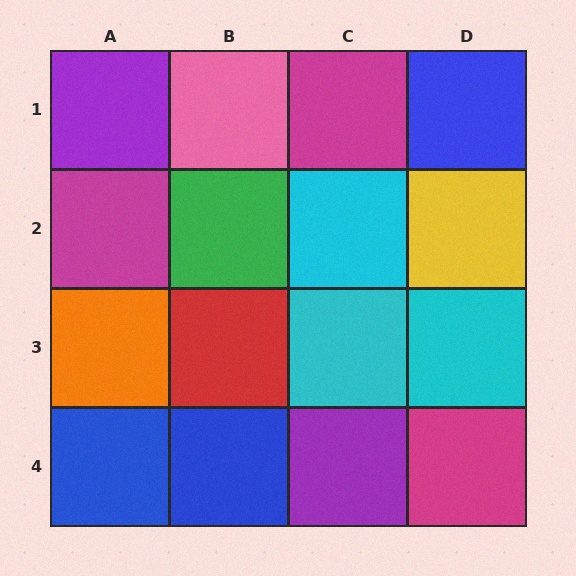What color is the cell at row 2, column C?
Cyan.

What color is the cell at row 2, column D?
Yellow.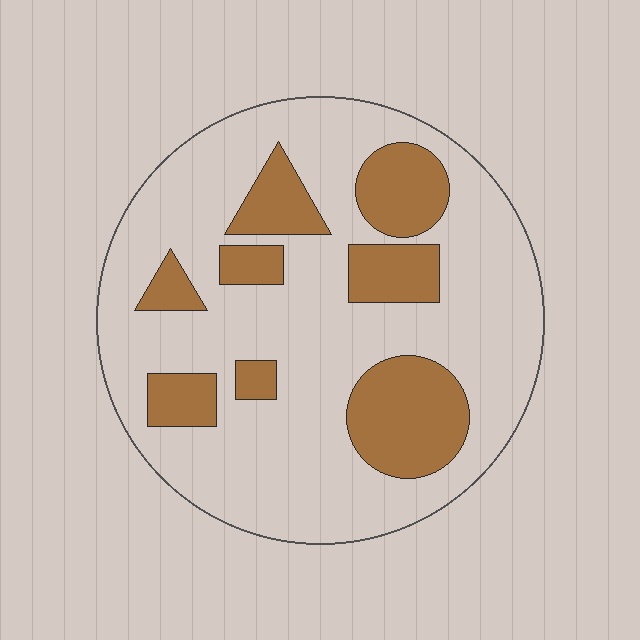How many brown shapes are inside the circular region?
8.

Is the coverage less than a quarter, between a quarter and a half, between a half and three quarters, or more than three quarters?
Between a quarter and a half.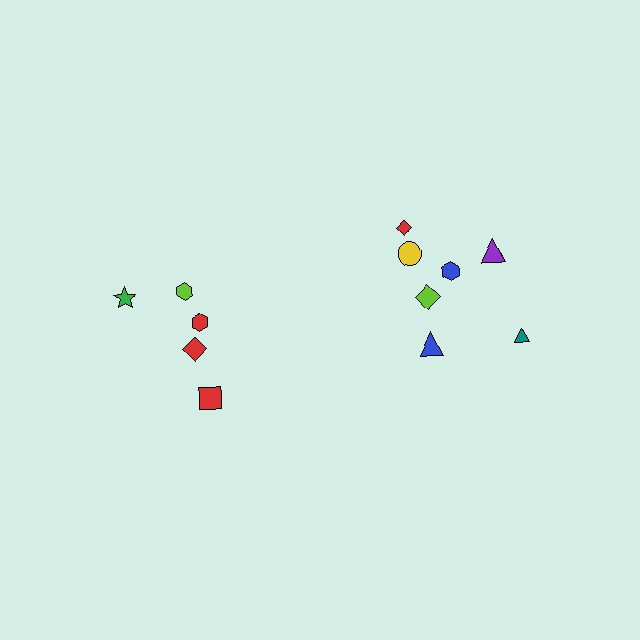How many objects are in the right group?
There are 7 objects.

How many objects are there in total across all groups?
There are 12 objects.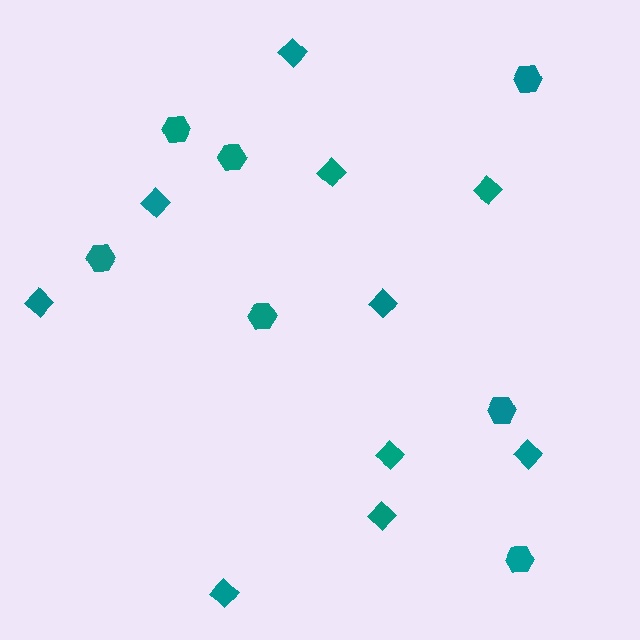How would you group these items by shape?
There are 2 groups: one group of diamonds (10) and one group of hexagons (7).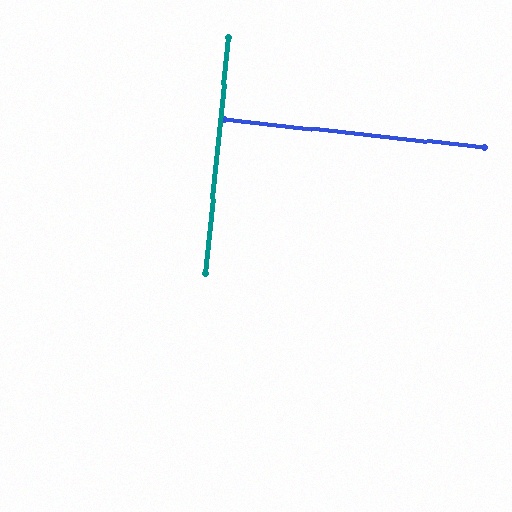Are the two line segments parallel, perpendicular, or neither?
Perpendicular — they meet at approximately 90°.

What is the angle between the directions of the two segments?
Approximately 90 degrees.